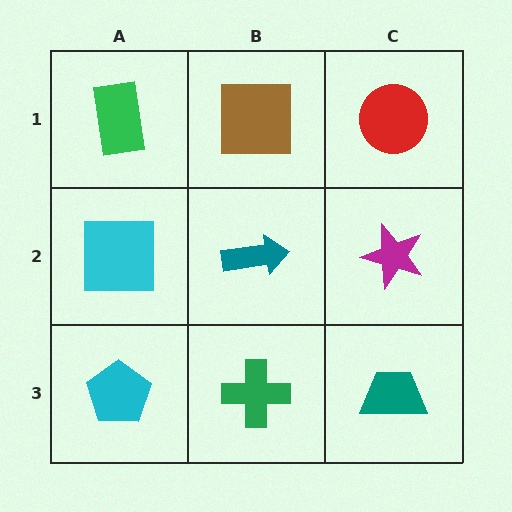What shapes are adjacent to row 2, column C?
A red circle (row 1, column C), a teal trapezoid (row 3, column C), a teal arrow (row 2, column B).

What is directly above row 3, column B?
A teal arrow.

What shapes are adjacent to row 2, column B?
A brown square (row 1, column B), a green cross (row 3, column B), a cyan square (row 2, column A), a magenta star (row 2, column C).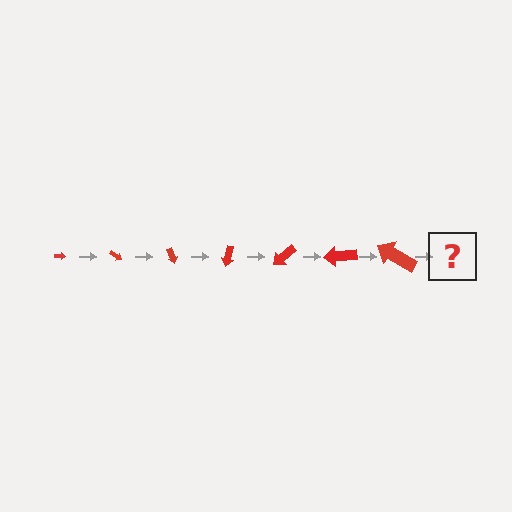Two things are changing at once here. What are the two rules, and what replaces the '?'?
The two rules are that the arrow grows larger each step and it rotates 35 degrees each step. The '?' should be an arrow, larger than the previous one and rotated 245 degrees from the start.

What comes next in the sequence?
The next element should be an arrow, larger than the previous one and rotated 245 degrees from the start.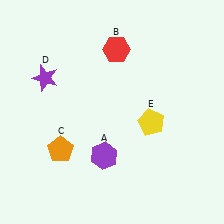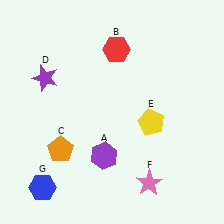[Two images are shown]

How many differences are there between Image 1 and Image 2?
There are 2 differences between the two images.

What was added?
A pink star (F), a blue hexagon (G) were added in Image 2.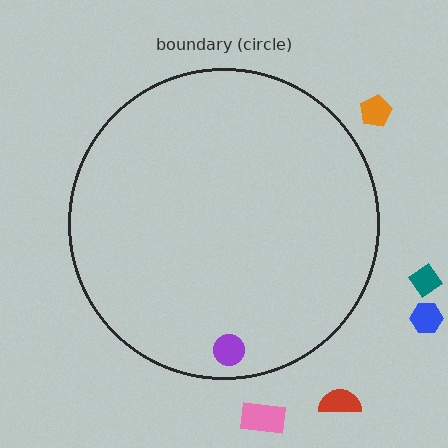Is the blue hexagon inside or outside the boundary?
Outside.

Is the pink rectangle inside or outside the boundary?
Outside.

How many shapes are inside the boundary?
1 inside, 5 outside.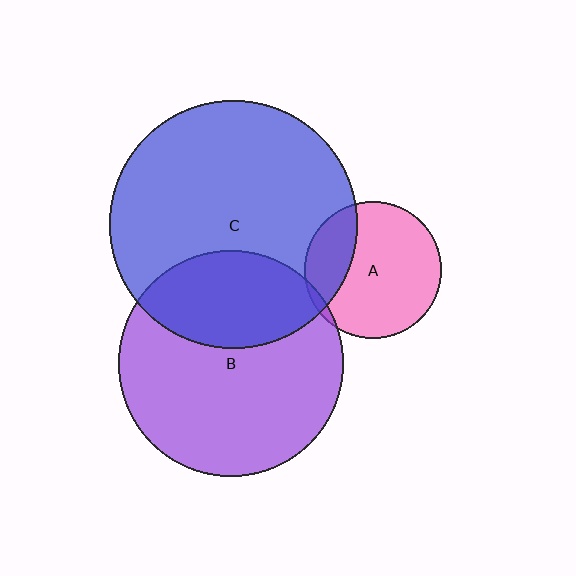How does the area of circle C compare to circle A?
Approximately 3.3 times.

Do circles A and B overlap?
Yes.